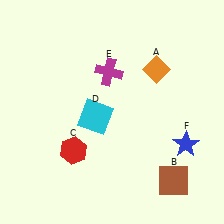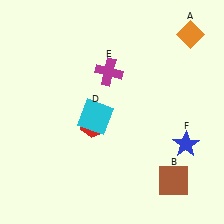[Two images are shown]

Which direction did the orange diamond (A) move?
The orange diamond (A) moved up.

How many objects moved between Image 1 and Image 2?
2 objects moved between the two images.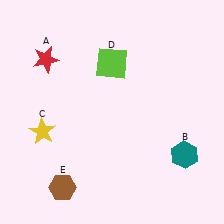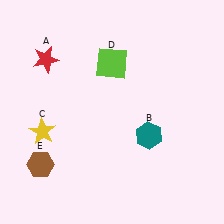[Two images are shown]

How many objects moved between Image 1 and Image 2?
2 objects moved between the two images.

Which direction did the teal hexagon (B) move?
The teal hexagon (B) moved left.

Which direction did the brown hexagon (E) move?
The brown hexagon (E) moved up.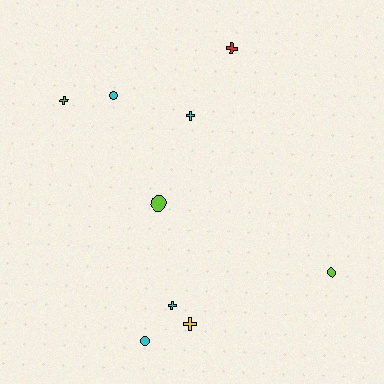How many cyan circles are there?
There are 2 cyan circles.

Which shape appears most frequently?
Cross, with 5 objects.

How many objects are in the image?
There are 9 objects.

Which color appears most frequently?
Cyan, with 4 objects.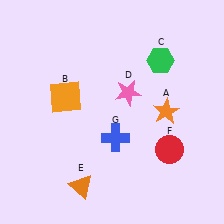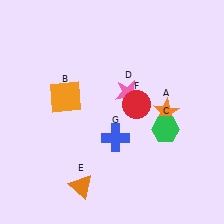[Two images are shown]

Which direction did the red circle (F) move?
The red circle (F) moved up.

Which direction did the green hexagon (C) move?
The green hexagon (C) moved down.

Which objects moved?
The objects that moved are: the green hexagon (C), the red circle (F).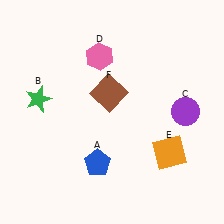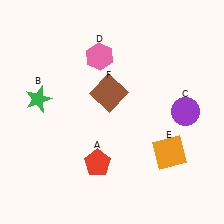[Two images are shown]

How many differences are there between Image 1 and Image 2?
There is 1 difference between the two images.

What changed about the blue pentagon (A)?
In Image 1, A is blue. In Image 2, it changed to red.